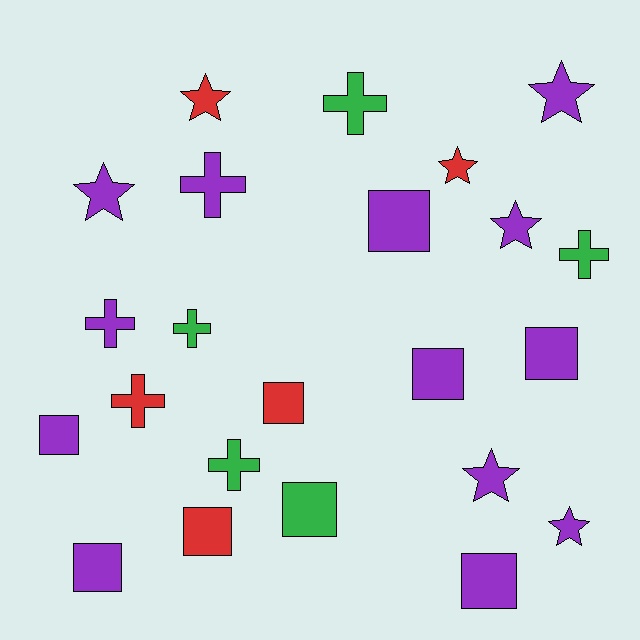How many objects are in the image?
There are 23 objects.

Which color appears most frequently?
Purple, with 13 objects.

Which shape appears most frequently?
Square, with 9 objects.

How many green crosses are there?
There are 4 green crosses.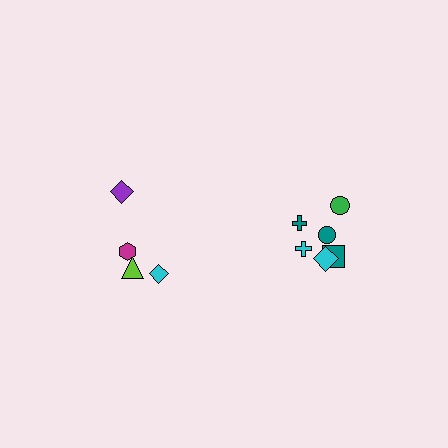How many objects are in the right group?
There are 6 objects.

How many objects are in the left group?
There are 4 objects.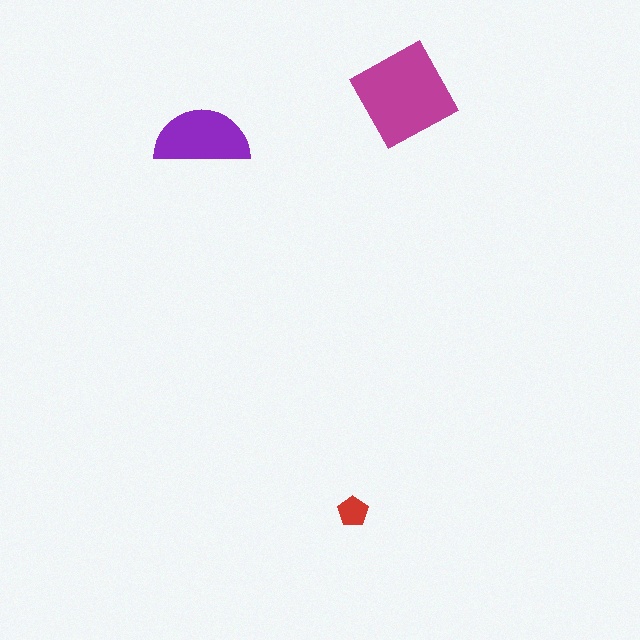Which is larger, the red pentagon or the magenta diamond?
The magenta diamond.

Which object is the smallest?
The red pentagon.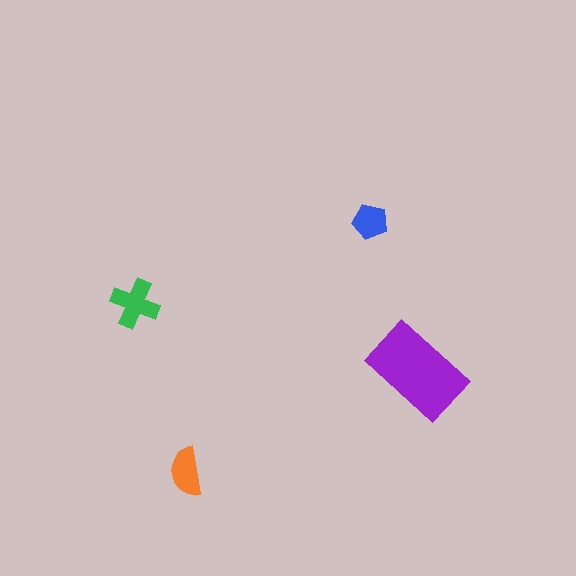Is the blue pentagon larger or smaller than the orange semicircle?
Smaller.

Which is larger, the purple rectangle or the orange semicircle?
The purple rectangle.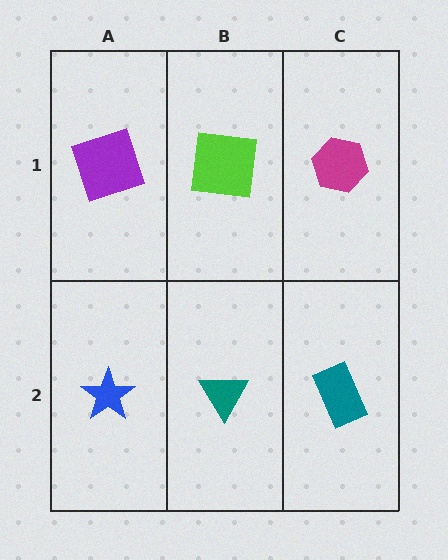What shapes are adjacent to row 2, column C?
A magenta hexagon (row 1, column C), a teal triangle (row 2, column B).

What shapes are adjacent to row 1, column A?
A blue star (row 2, column A), a lime square (row 1, column B).